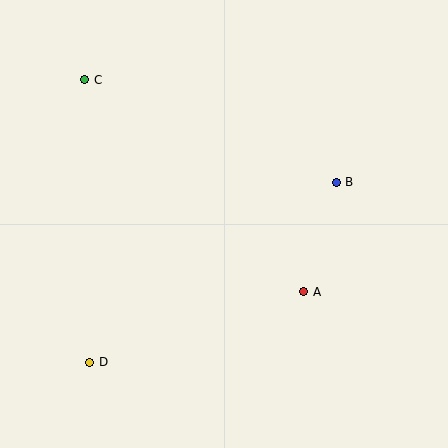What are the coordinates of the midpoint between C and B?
The midpoint between C and B is at (211, 131).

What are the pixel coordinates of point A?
Point A is at (304, 292).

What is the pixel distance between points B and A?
The distance between B and A is 115 pixels.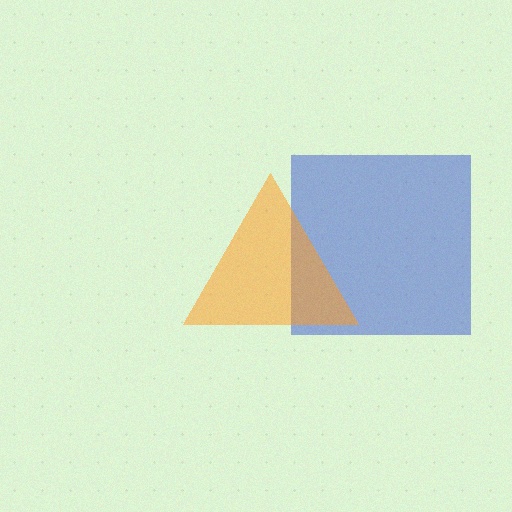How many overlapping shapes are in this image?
There are 2 overlapping shapes in the image.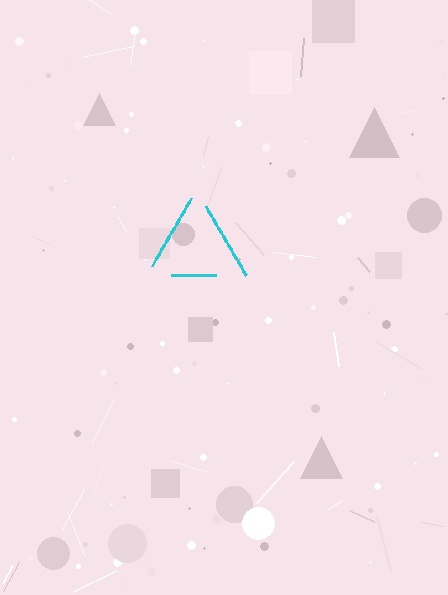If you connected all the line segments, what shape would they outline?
They would outline a triangle.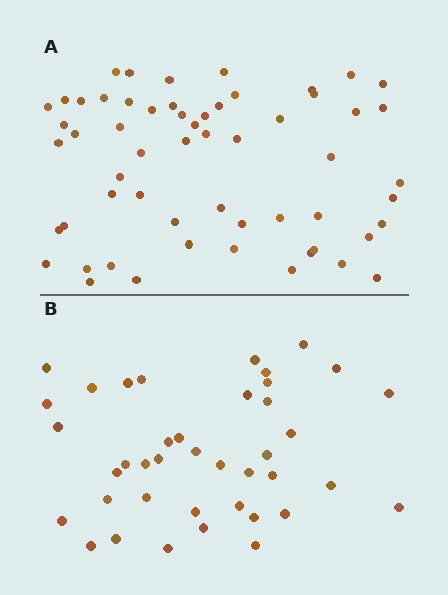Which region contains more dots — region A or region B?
Region A (the top region) has more dots.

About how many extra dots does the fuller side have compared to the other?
Region A has approximately 20 more dots than region B.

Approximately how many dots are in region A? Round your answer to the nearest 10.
About 60 dots. (The exact count is 58, which rounds to 60.)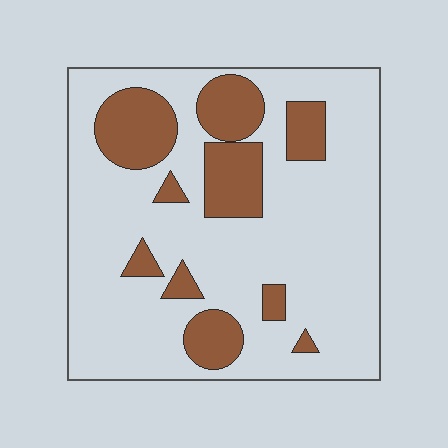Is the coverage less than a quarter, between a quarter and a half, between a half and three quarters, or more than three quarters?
Less than a quarter.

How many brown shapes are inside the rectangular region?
10.